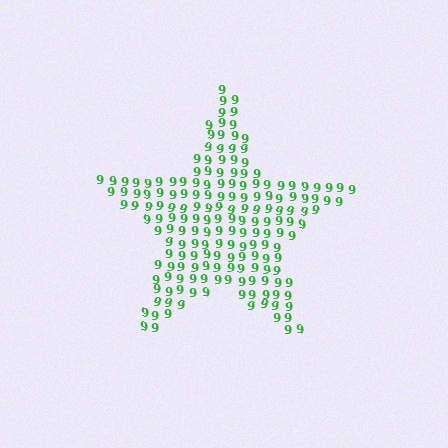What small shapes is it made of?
It is made of small digit 9's.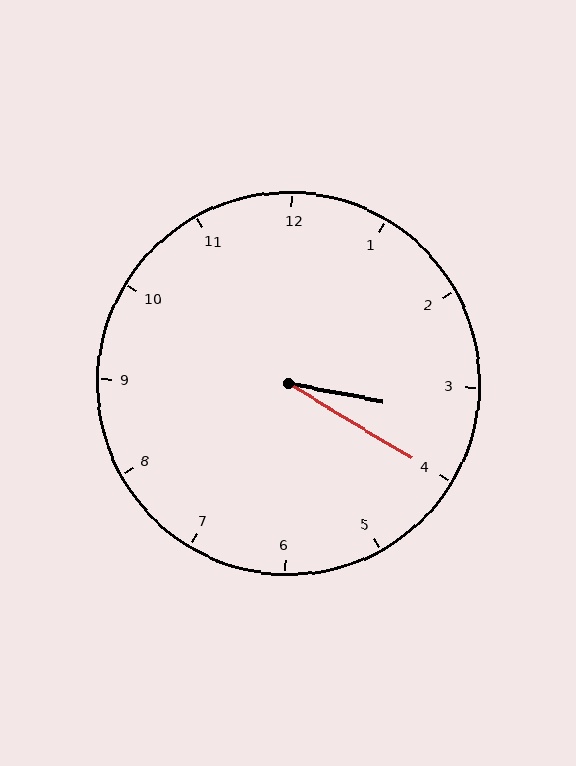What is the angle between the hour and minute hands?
Approximately 20 degrees.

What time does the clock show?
3:20.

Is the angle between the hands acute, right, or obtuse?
It is acute.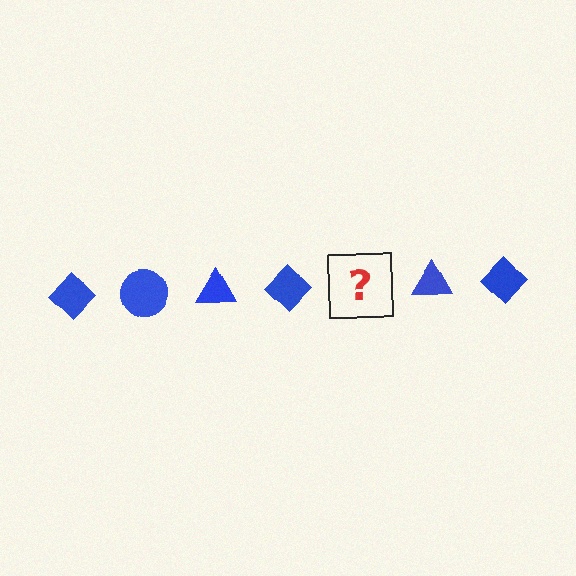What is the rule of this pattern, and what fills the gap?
The rule is that the pattern cycles through diamond, circle, triangle shapes in blue. The gap should be filled with a blue circle.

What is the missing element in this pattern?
The missing element is a blue circle.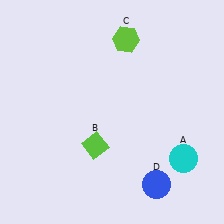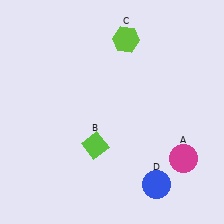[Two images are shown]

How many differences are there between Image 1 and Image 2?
There is 1 difference between the two images.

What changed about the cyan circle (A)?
In Image 1, A is cyan. In Image 2, it changed to magenta.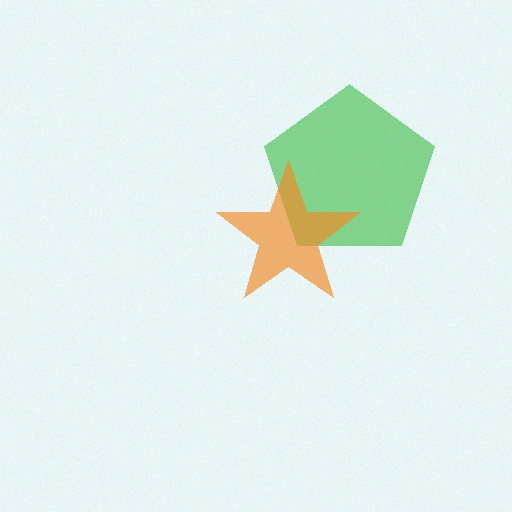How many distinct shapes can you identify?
There are 2 distinct shapes: a green pentagon, an orange star.